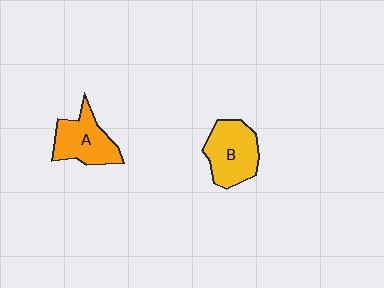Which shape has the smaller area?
Shape A (orange).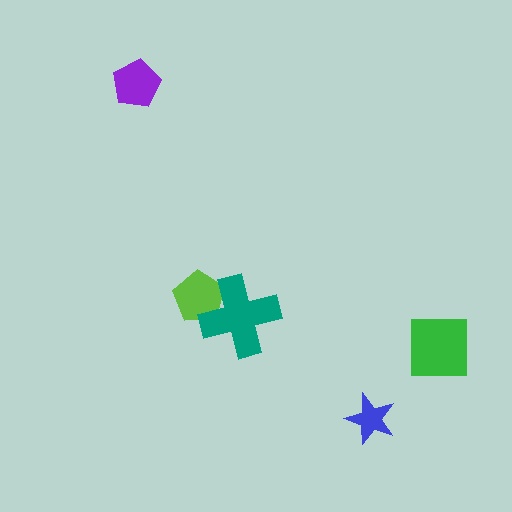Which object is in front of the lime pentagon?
The teal cross is in front of the lime pentagon.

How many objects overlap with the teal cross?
1 object overlaps with the teal cross.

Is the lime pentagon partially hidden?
Yes, it is partially covered by another shape.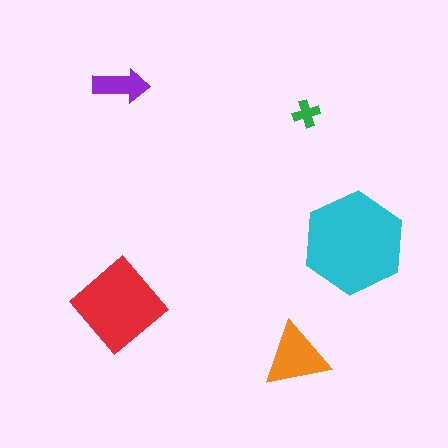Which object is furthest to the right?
The cyan hexagon is rightmost.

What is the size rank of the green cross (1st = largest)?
5th.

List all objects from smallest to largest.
The green cross, the purple arrow, the orange triangle, the red diamond, the cyan hexagon.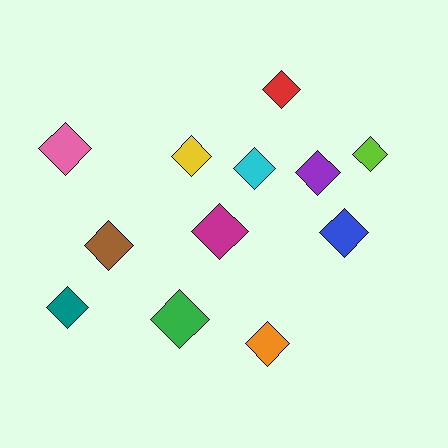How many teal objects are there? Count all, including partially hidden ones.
There is 1 teal object.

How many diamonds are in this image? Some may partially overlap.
There are 12 diamonds.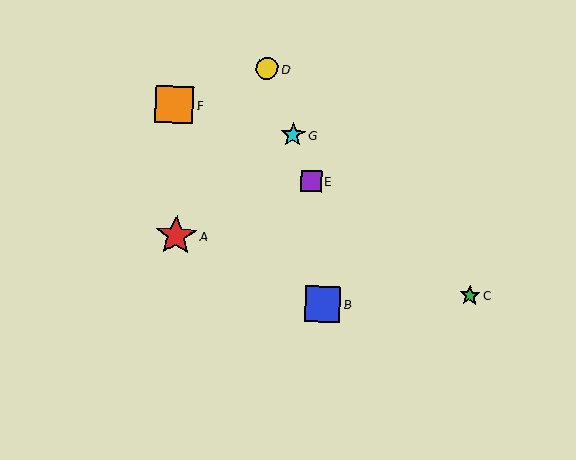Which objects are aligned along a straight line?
Objects D, E, G are aligned along a straight line.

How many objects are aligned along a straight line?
3 objects (D, E, G) are aligned along a straight line.